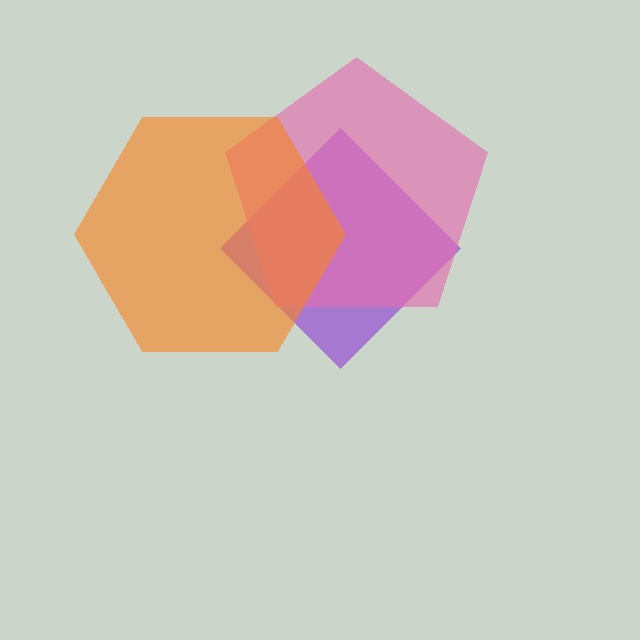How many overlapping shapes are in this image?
There are 3 overlapping shapes in the image.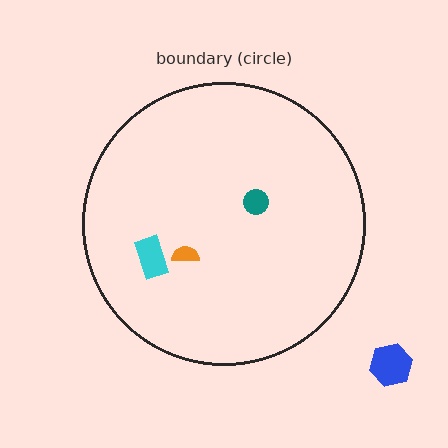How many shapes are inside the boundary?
3 inside, 1 outside.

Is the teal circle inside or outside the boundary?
Inside.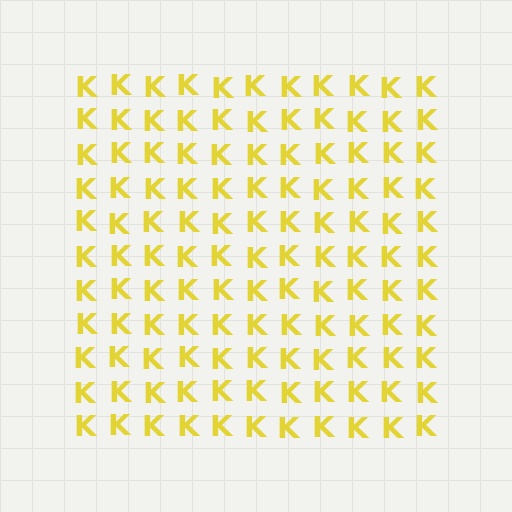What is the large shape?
The large shape is a square.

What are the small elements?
The small elements are letter K's.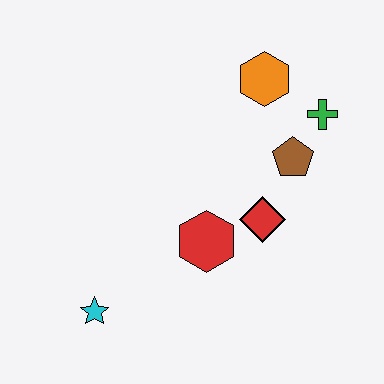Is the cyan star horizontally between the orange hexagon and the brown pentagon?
No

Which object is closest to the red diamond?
The red hexagon is closest to the red diamond.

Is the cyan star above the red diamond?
No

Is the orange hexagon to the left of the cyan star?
No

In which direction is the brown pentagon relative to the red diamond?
The brown pentagon is above the red diamond.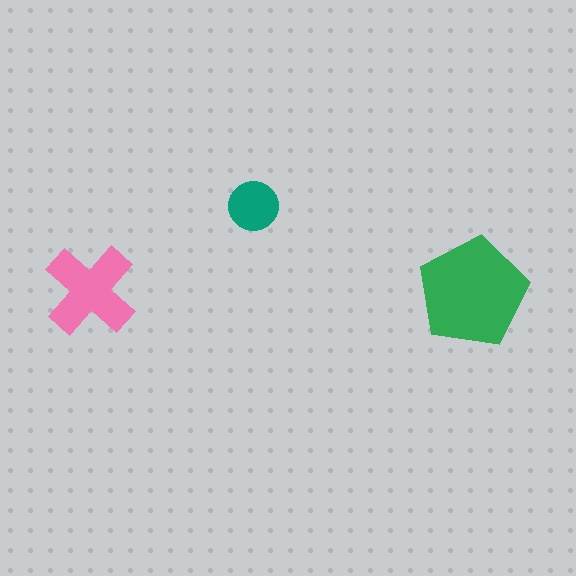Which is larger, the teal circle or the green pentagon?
The green pentagon.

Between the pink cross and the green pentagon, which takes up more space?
The green pentagon.